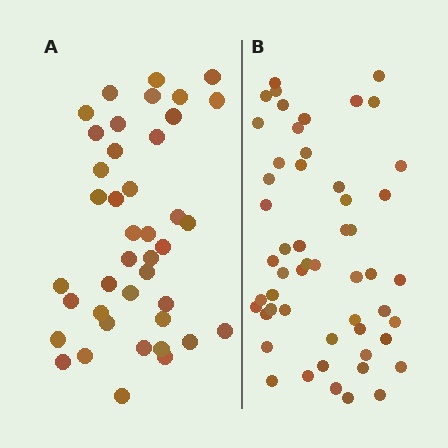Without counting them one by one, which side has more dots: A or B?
Region B (the right region) has more dots.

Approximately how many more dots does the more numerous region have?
Region B has roughly 12 or so more dots than region A.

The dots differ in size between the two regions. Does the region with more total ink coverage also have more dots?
No. Region A has more total ink coverage because its dots are larger, but region B actually contains more individual dots. Total area can be misleading — the number of items is what matters here.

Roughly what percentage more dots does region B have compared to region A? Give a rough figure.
About 30% more.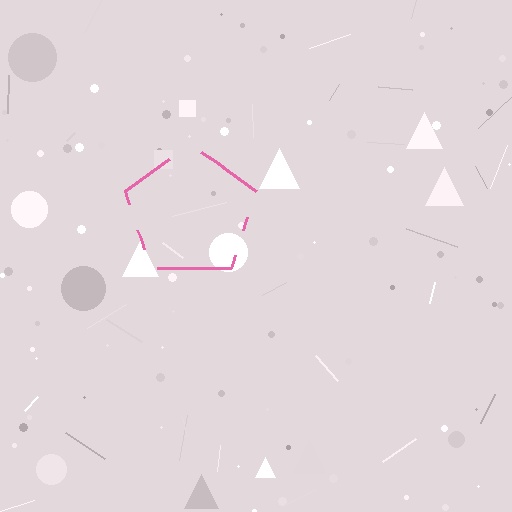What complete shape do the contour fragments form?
The contour fragments form a pentagon.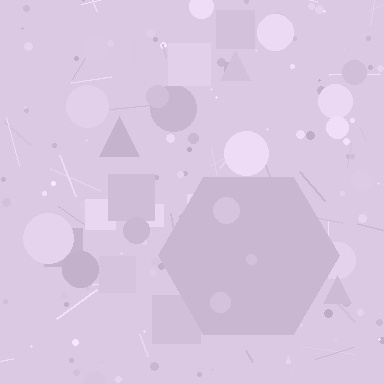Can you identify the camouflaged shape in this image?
The camouflaged shape is a hexagon.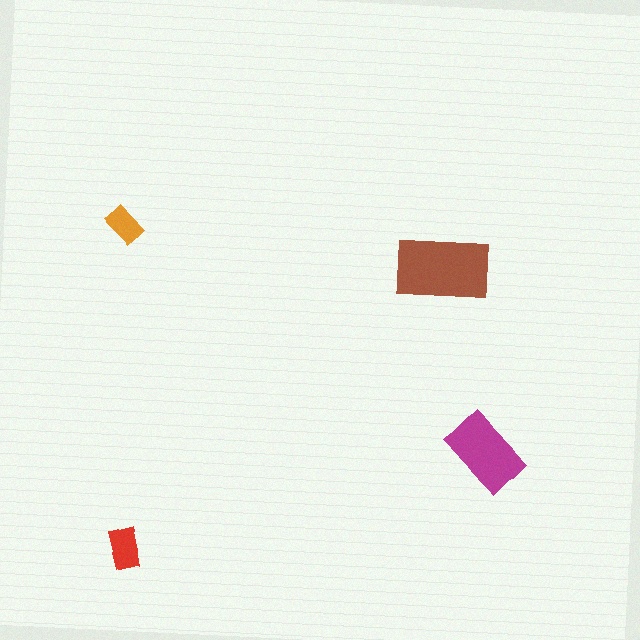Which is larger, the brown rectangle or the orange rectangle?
The brown one.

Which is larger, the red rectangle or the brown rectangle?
The brown one.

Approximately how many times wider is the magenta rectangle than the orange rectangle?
About 2 times wider.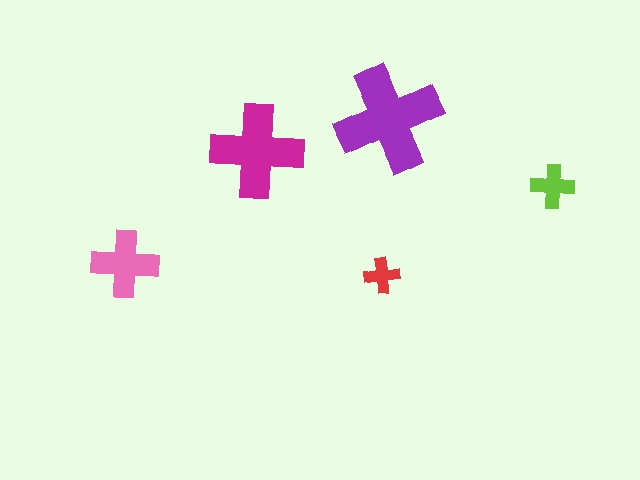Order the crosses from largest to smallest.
the purple one, the magenta one, the pink one, the lime one, the red one.